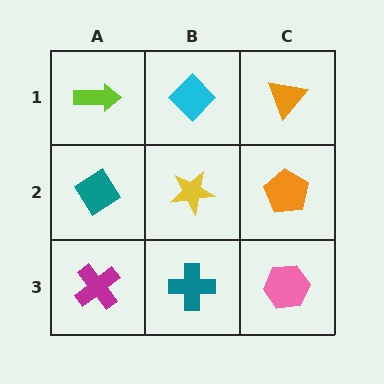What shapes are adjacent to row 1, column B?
A yellow star (row 2, column B), a lime arrow (row 1, column A), an orange triangle (row 1, column C).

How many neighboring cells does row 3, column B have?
3.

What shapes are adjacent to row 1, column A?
A teal diamond (row 2, column A), a cyan diamond (row 1, column B).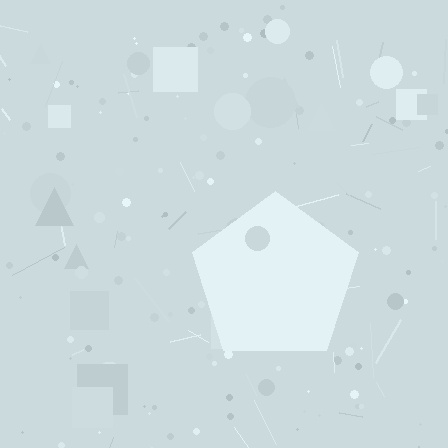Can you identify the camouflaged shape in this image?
The camouflaged shape is a pentagon.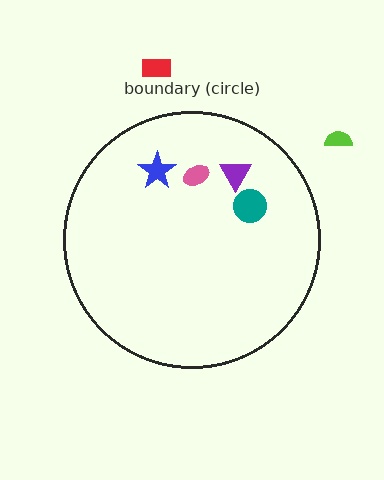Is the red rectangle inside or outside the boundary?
Outside.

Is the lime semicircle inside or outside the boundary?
Outside.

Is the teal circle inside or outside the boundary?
Inside.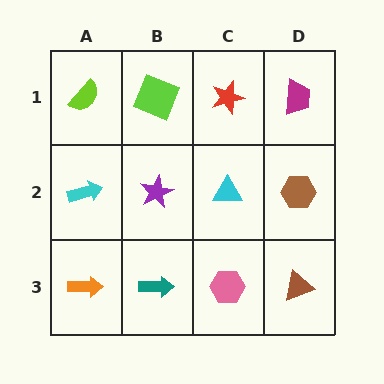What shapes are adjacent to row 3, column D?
A brown hexagon (row 2, column D), a pink hexagon (row 3, column C).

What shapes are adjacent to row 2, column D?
A magenta trapezoid (row 1, column D), a brown triangle (row 3, column D), a cyan triangle (row 2, column C).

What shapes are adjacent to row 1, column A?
A cyan arrow (row 2, column A), a lime square (row 1, column B).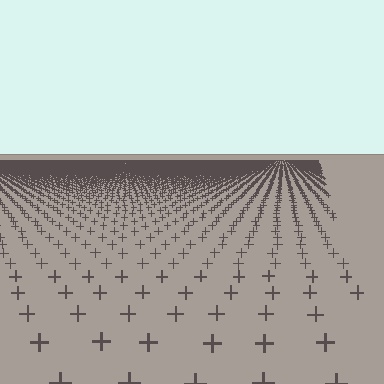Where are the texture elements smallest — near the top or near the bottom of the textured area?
Near the top.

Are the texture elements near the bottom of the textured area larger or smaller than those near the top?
Larger. Near the bottom, elements are closer to the viewer and appear at a bigger on-screen size.